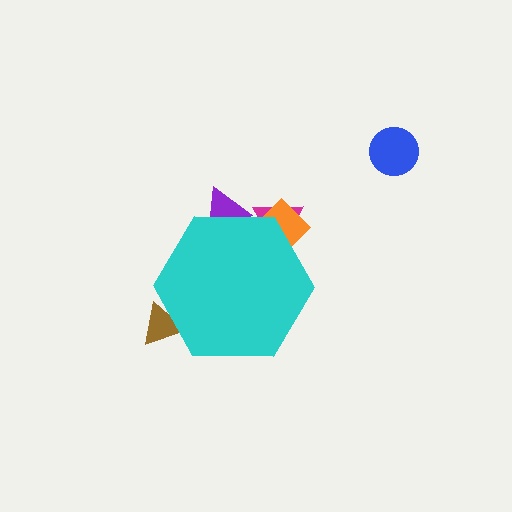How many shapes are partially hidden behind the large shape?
4 shapes are partially hidden.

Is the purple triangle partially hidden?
Yes, the purple triangle is partially hidden behind the cyan hexagon.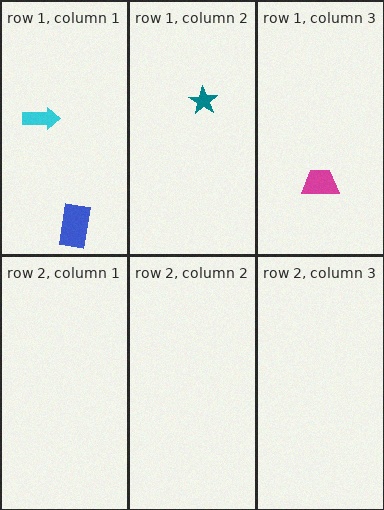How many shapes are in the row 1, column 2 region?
1.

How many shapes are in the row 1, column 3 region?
1.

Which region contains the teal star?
The row 1, column 2 region.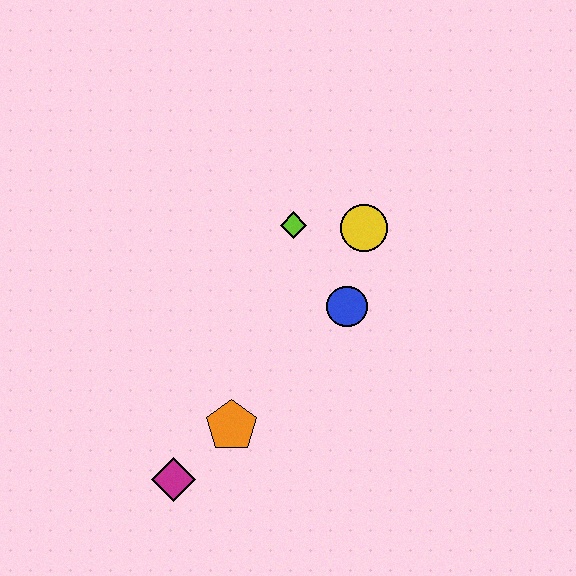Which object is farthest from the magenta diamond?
The yellow circle is farthest from the magenta diamond.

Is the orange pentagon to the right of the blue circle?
No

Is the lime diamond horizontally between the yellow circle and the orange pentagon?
Yes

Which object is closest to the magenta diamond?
The orange pentagon is closest to the magenta diamond.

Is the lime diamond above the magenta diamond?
Yes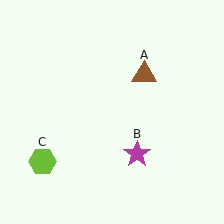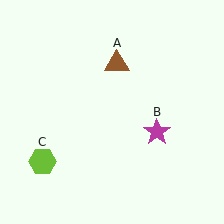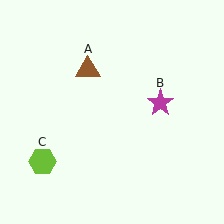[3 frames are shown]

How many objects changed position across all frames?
2 objects changed position: brown triangle (object A), magenta star (object B).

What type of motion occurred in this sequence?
The brown triangle (object A), magenta star (object B) rotated counterclockwise around the center of the scene.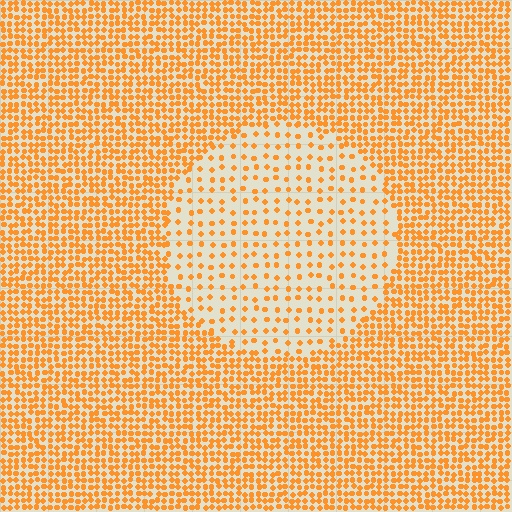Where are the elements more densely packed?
The elements are more densely packed outside the circle boundary.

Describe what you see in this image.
The image contains small orange elements arranged at two different densities. A circle-shaped region is visible where the elements are less densely packed than the surrounding area.